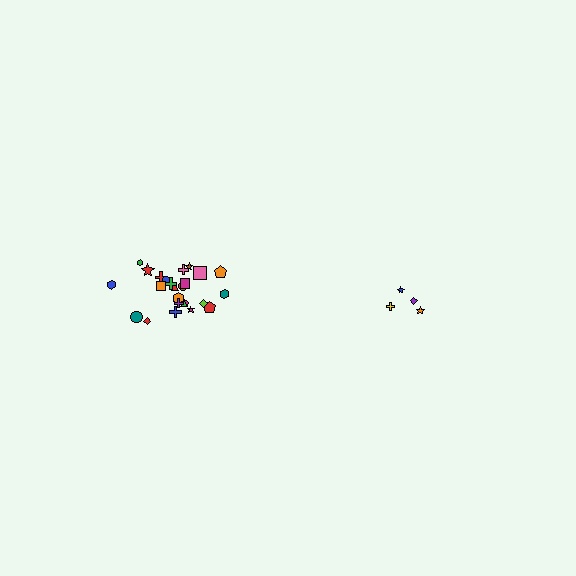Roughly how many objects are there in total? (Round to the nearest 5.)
Roughly 30 objects in total.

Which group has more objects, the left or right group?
The left group.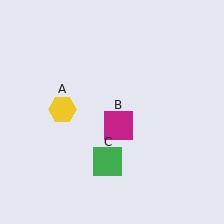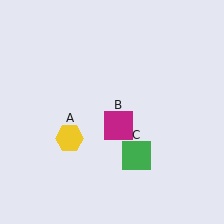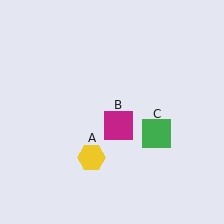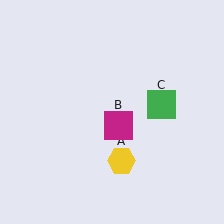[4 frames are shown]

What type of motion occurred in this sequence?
The yellow hexagon (object A), green square (object C) rotated counterclockwise around the center of the scene.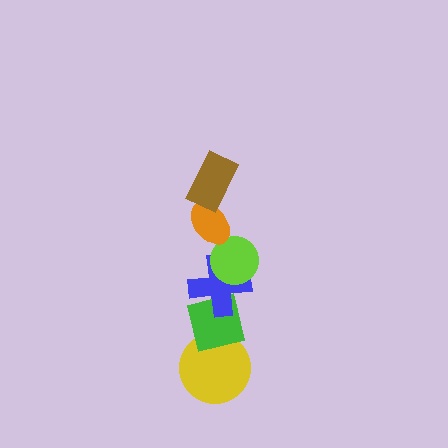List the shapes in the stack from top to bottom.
From top to bottom: the brown rectangle, the orange ellipse, the lime circle, the blue cross, the green square, the yellow circle.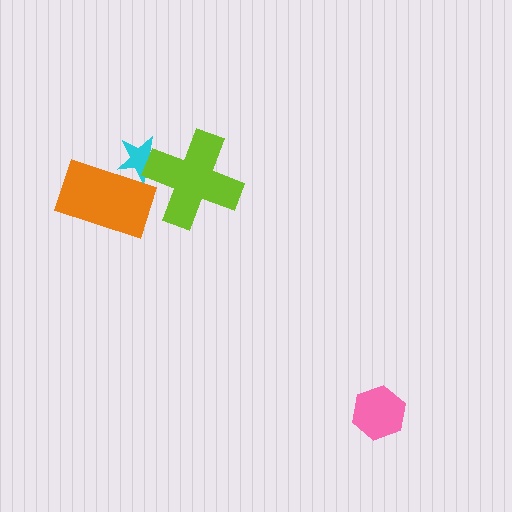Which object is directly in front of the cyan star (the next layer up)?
The orange rectangle is directly in front of the cyan star.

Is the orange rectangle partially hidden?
No, no other shape covers it.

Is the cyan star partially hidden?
Yes, it is partially covered by another shape.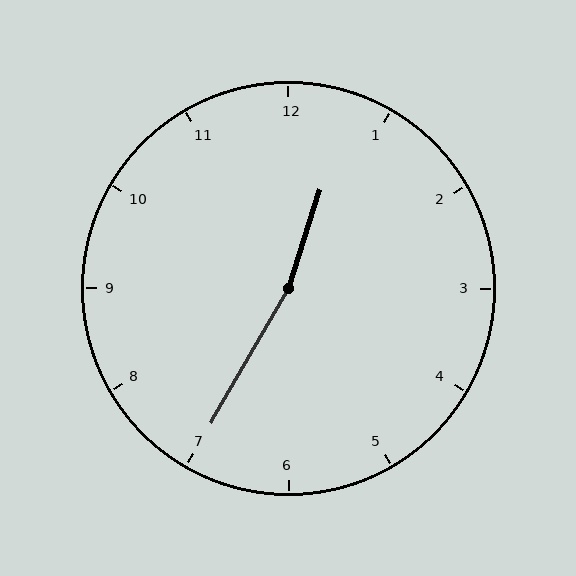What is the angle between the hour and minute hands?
Approximately 168 degrees.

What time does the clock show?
12:35.